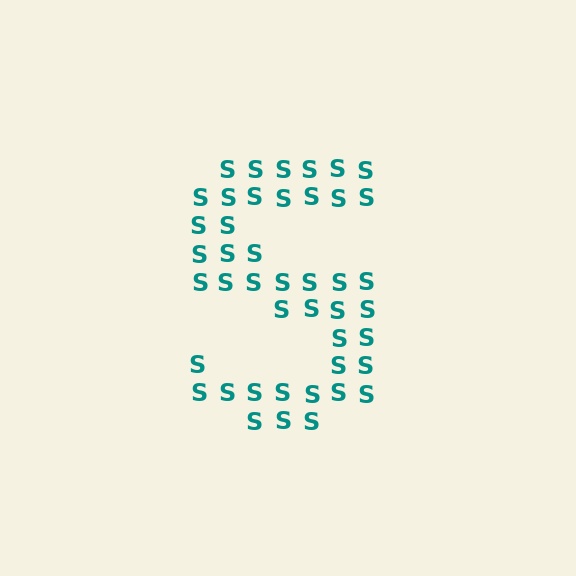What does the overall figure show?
The overall figure shows the letter S.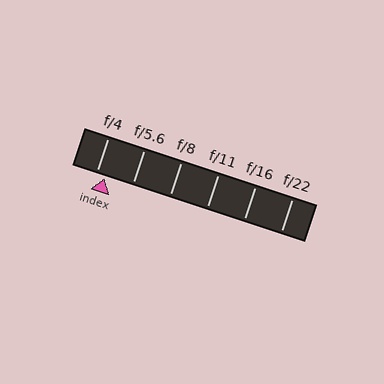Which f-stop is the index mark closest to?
The index mark is closest to f/4.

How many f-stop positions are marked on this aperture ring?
There are 6 f-stop positions marked.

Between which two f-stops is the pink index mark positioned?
The index mark is between f/4 and f/5.6.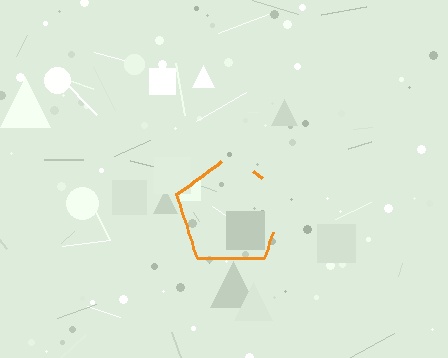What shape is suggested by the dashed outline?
The dashed outline suggests a pentagon.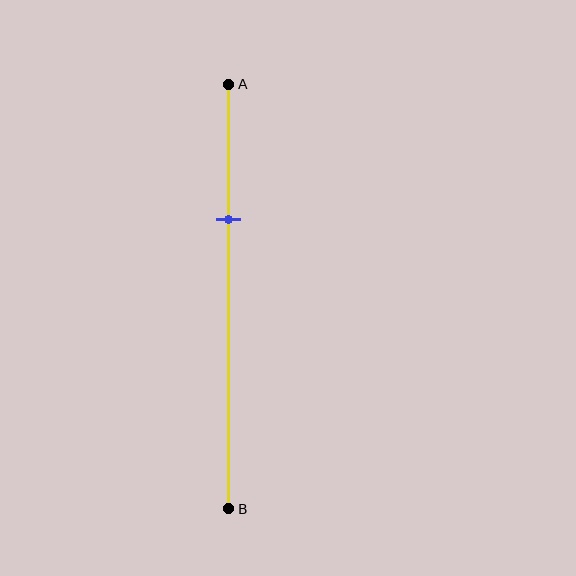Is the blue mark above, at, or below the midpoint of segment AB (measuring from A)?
The blue mark is above the midpoint of segment AB.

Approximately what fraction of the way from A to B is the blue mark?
The blue mark is approximately 30% of the way from A to B.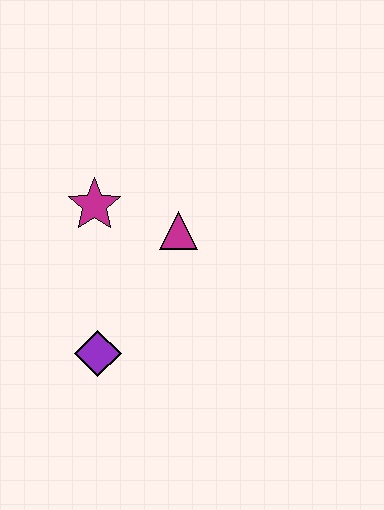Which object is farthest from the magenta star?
The purple diamond is farthest from the magenta star.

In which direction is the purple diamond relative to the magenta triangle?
The purple diamond is below the magenta triangle.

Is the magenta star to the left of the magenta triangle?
Yes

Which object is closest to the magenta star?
The magenta triangle is closest to the magenta star.